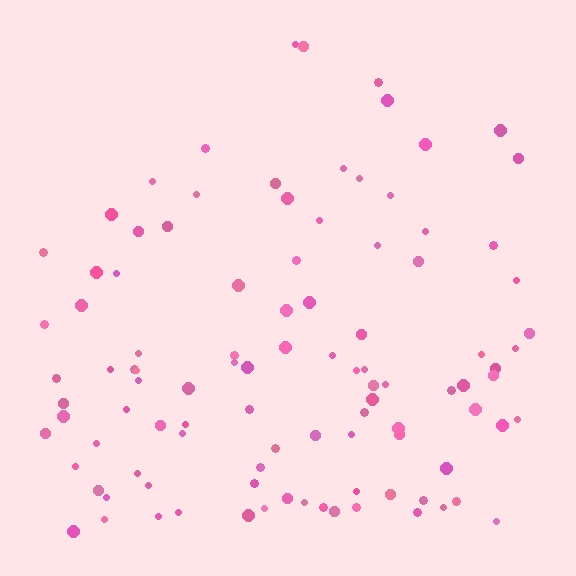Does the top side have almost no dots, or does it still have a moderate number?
Still a moderate number, just noticeably fewer than the bottom.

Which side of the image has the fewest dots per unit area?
The top.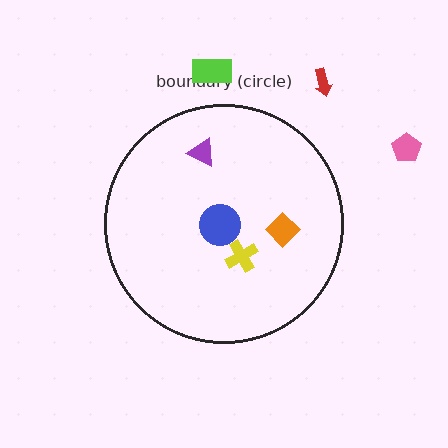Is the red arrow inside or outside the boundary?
Outside.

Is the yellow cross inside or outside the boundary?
Inside.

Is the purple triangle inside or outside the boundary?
Inside.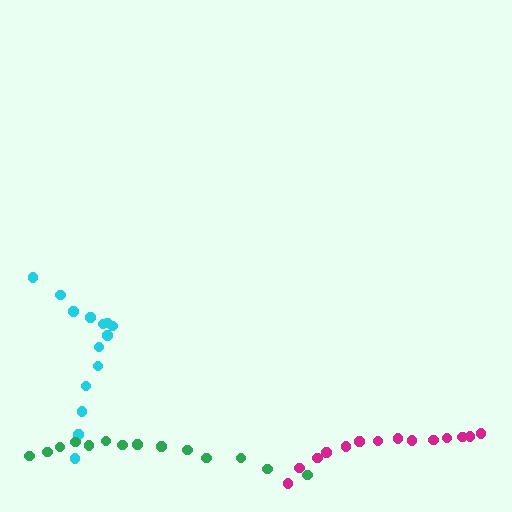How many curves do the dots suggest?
There are 3 distinct paths.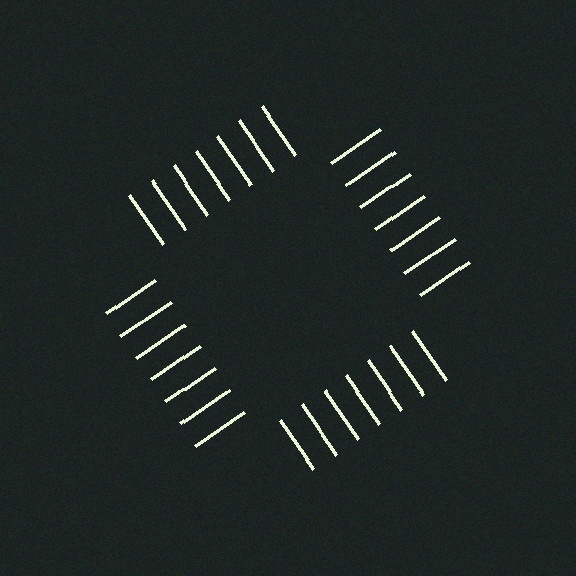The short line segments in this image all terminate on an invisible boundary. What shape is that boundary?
An illusory square — the line segments terminate on its edges but no continuous stroke is drawn.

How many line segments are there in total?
28 — 7 along each of the 4 edges.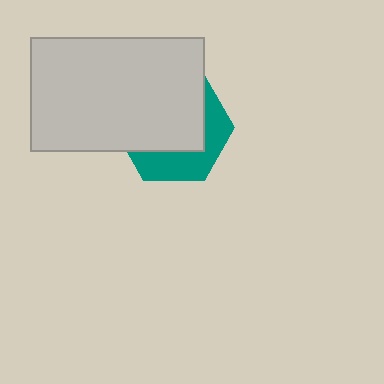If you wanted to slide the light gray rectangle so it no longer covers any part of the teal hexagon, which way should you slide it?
Slide it toward the upper-left — that is the most direct way to separate the two shapes.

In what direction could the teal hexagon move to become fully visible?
The teal hexagon could move toward the lower-right. That would shift it out from behind the light gray rectangle entirely.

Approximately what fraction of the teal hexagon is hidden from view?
Roughly 63% of the teal hexagon is hidden behind the light gray rectangle.